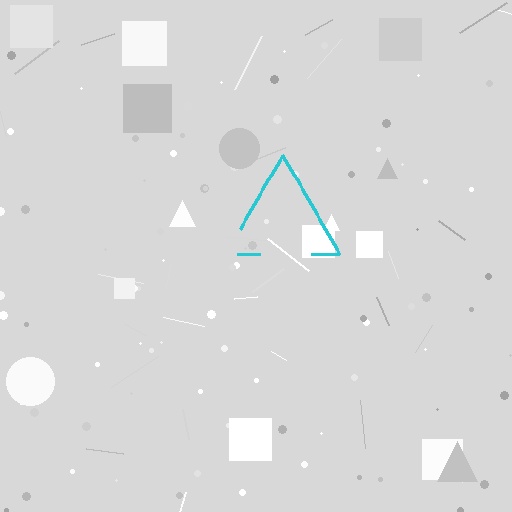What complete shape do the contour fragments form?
The contour fragments form a triangle.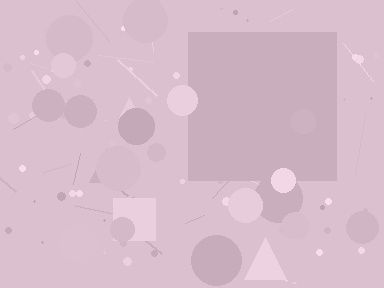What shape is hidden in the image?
A square is hidden in the image.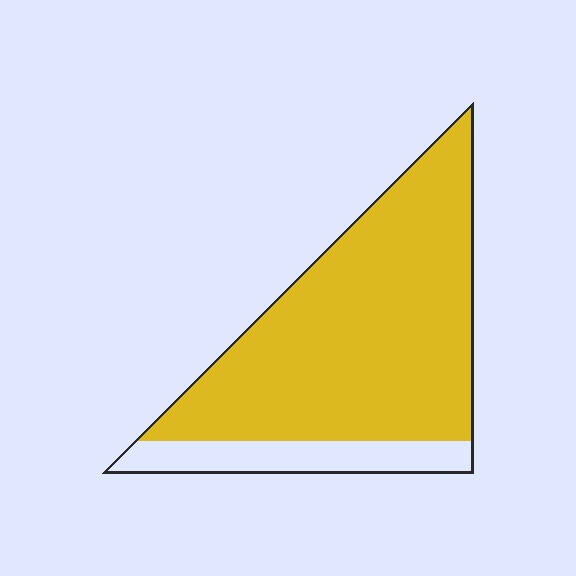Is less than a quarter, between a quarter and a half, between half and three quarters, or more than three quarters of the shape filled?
More than three quarters.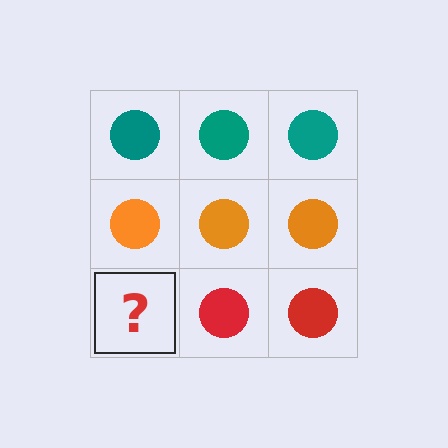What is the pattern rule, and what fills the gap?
The rule is that each row has a consistent color. The gap should be filled with a red circle.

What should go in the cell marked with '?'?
The missing cell should contain a red circle.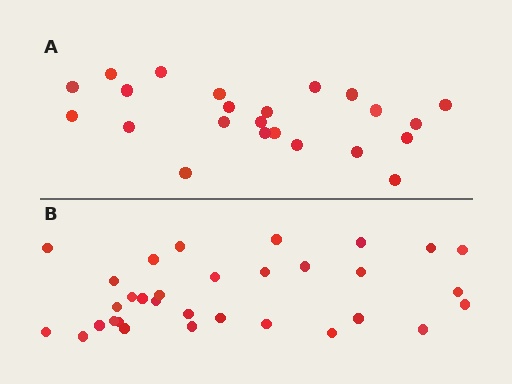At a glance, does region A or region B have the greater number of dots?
Region B (the bottom region) has more dots.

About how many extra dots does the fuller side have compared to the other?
Region B has roughly 8 or so more dots than region A.